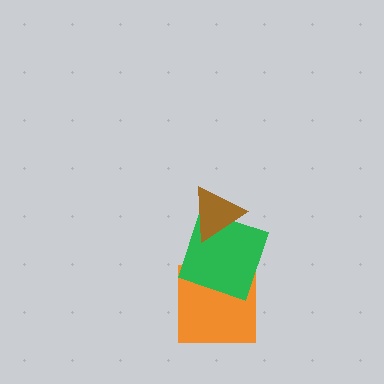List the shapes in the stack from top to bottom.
From top to bottom: the brown triangle, the green square, the orange square.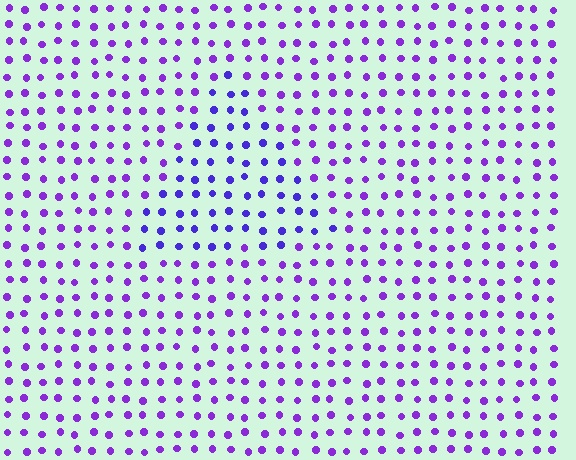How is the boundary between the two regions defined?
The boundary is defined purely by a slight shift in hue (about 24 degrees). Spacing, size, and orientation are identical on both sides.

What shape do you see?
I see a triangle.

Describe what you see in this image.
The image is filled with small purple elements in a uniform arrangement. A triangle-shaped region is visible where the elements are tinted to a slightly different hue, forming a subtle color boundary.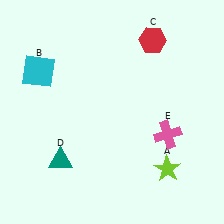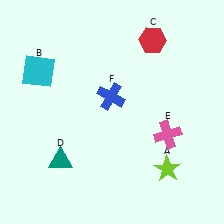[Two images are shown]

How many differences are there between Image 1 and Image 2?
There is 1 difference between the two images.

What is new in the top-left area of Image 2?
A blue cross (F) was added in the top-left area of Image 2.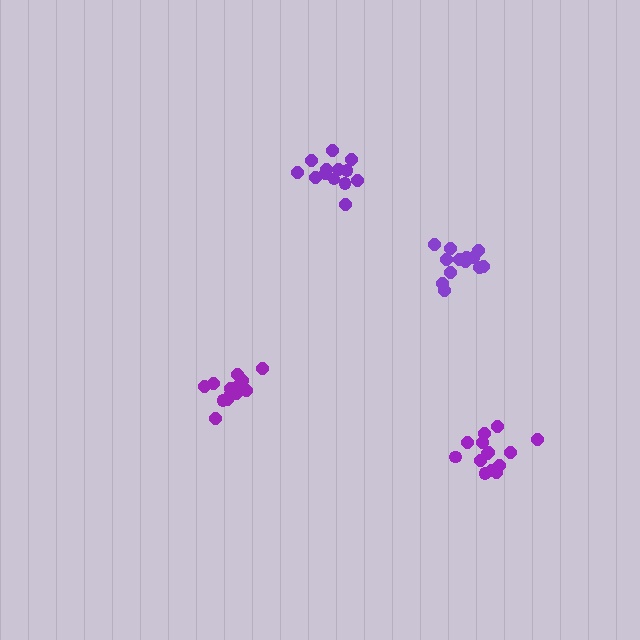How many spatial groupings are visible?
There are 4 spatial groupings.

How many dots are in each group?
Group 1: 15 dots, Group 2: 14 dots, Group 3: 13 dots, Group 4: 13 dots (55 total).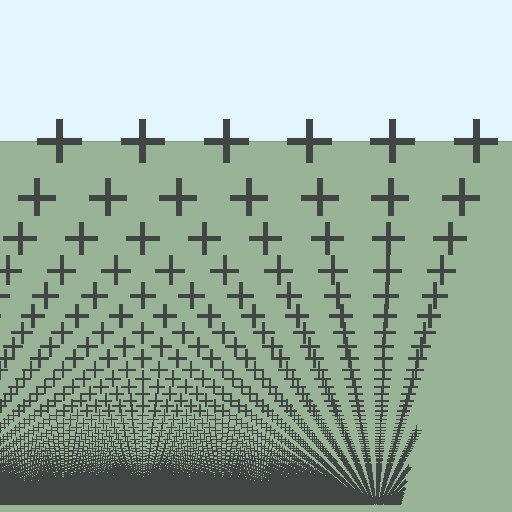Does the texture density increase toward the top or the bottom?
Density increases toward the bottom.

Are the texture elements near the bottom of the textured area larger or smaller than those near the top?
Smaller. The gradient is inverted — elements near the bottom are smaller and denser.